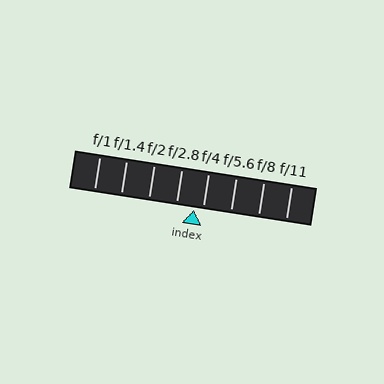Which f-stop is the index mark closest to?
The index mark is closest to f/4.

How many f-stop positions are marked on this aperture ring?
There are 8 f-stop positions marked.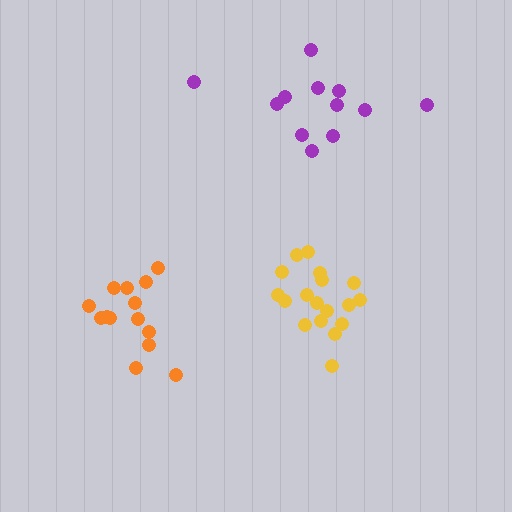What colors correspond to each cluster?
The clusters are colored: purple, yellow, orange.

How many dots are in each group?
Group 1: 12 dots, Group 2: 18 dots, Group 3: 14 dots (44 total).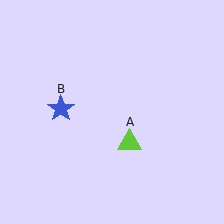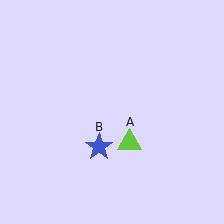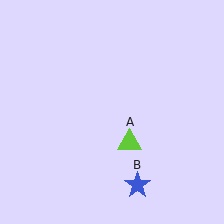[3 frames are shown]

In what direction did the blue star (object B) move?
The blue star (object B) moved down and to the right.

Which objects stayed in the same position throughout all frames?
Lime triangle (object A) remained stationary.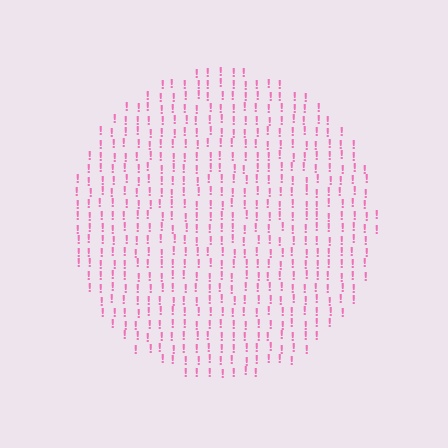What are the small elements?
The small elements are exclamation marks.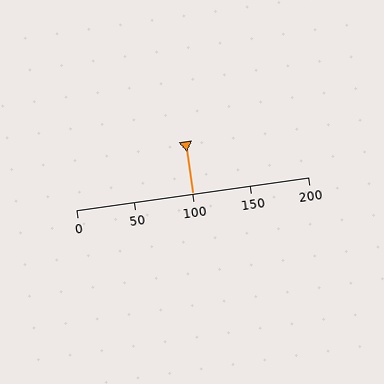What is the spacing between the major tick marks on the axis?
The major ticks are spaced 50 apart.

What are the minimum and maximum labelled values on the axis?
The axis runs from 0 to 200.